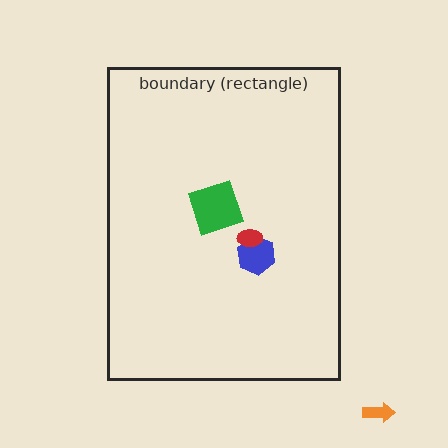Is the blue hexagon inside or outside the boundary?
Inside.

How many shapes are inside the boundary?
3 inside, 1 outside.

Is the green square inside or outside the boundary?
Inside.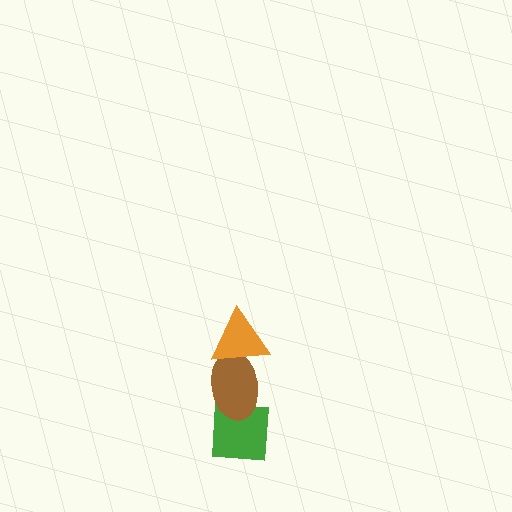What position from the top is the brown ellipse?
The brown ellipse is 2nd from the top.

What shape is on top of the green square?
The brown ellipse is on top of the green square.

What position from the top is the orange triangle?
The orange triangle is 1st from the top.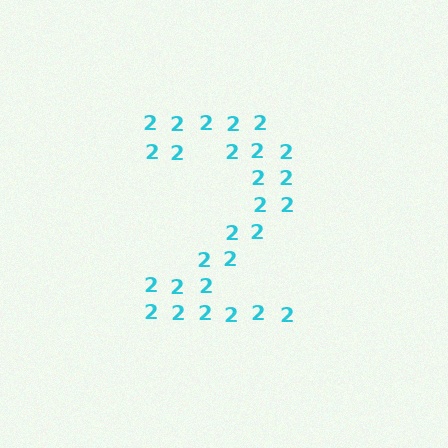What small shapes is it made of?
It is made of small digit 2's.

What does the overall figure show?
The overall figure shows the digit 2.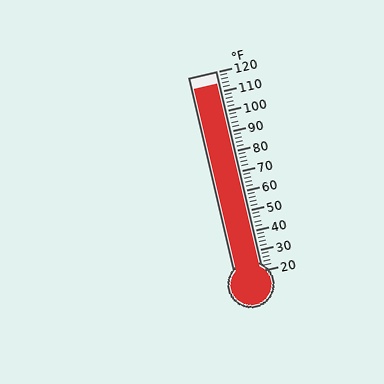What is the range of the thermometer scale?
The thermometer scale ranges from 20°F to 120°F.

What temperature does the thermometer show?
The thermometer shows approximately 114°F.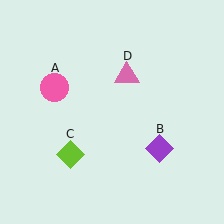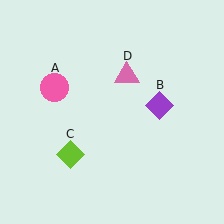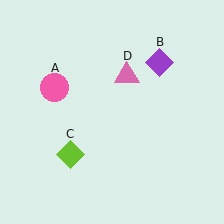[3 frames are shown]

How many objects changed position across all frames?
1 object changed position: purple diamond (object B).